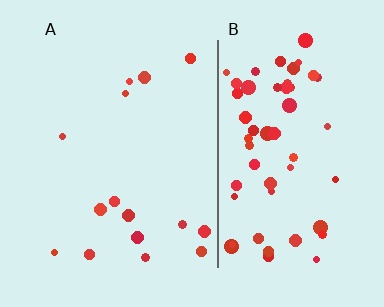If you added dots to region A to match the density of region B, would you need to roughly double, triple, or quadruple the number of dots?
Approximately quadruple.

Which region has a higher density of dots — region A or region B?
B (the right).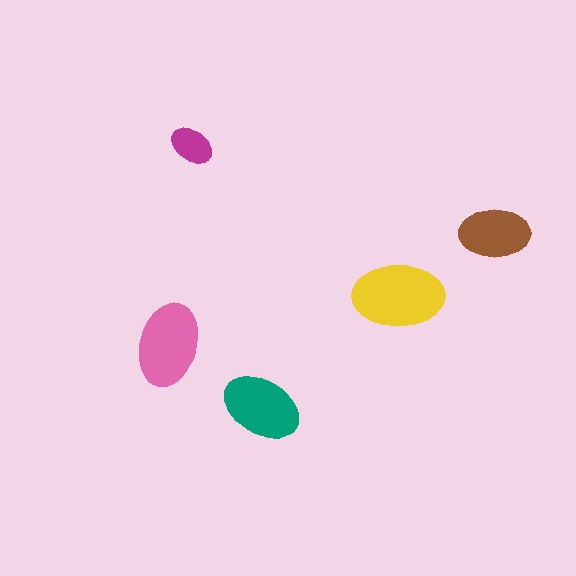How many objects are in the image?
There are 5 objects in the image.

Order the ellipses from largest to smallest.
the yellow one, the pink one, the teal one, the brown one, the magenta one.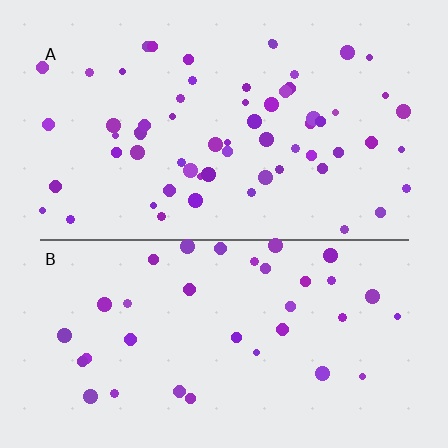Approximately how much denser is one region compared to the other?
Approximately 1.8× — region A over region B.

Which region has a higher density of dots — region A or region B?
A (the top).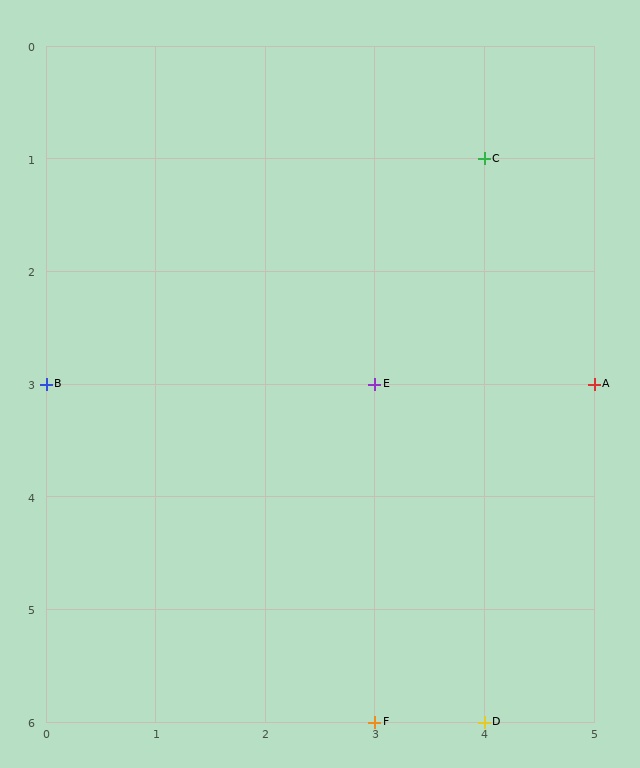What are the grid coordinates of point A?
Point A is at grid coordinates (5, 3).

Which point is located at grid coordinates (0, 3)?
Point B is at (0, 3).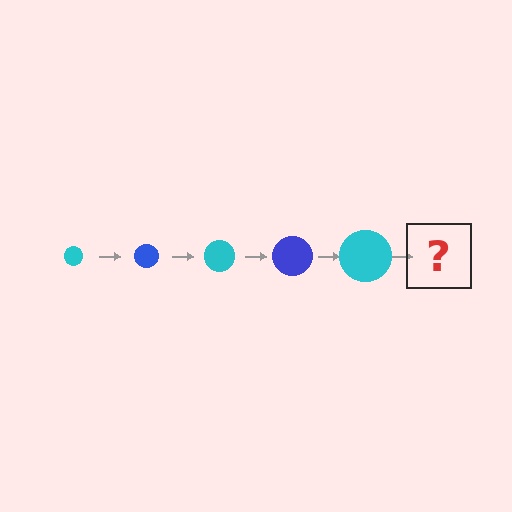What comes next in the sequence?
The next element should be a blue circle, larger than the previous one.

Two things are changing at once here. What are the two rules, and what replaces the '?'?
The two rules are that the circle grows larger each step and the color cycles through cyan and blue. The '?' should be a blue circle, larger than the previous one.